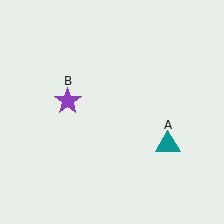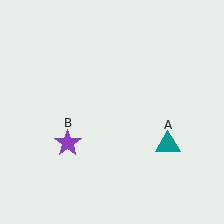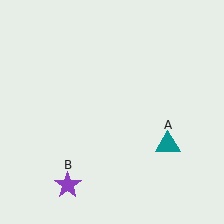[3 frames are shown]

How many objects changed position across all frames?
1 object changed position: purple star (object B).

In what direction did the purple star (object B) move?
The purple star (object B) moved down.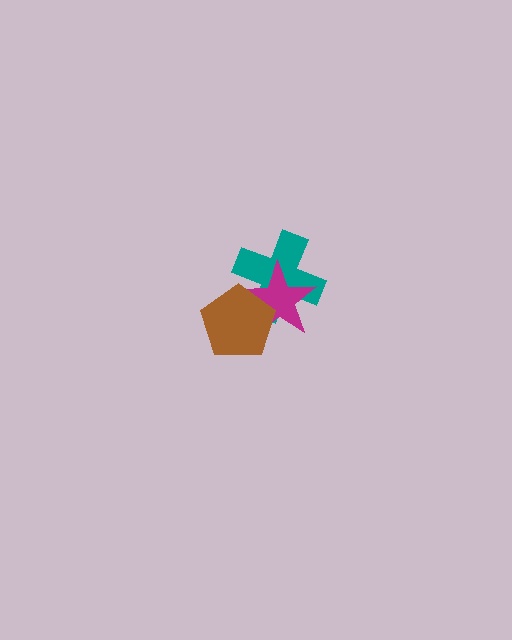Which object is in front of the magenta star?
The brown pentagon is in front of the magenta star.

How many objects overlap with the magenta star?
2 objects overlap with the magenta star.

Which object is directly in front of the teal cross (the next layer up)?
The magenta star is directly in front of the teal cross.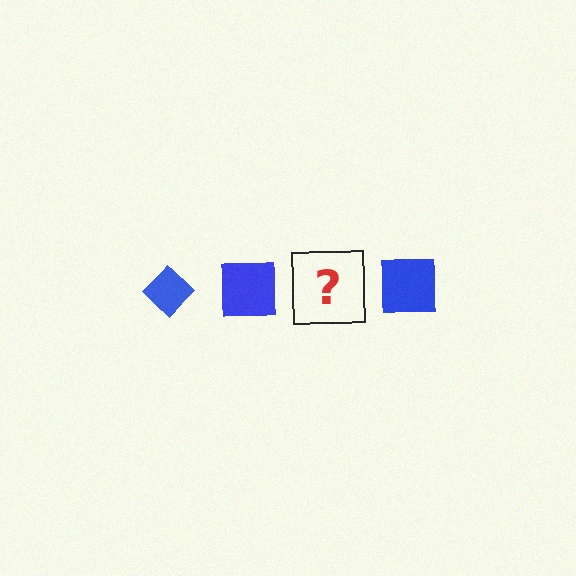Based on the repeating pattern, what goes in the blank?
The blank should be a blue diamond.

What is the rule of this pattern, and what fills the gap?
The rule is that the pattern cycles through diamond, square shapes in blue. The gap should be filled with a blue diamond.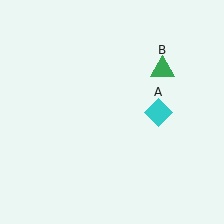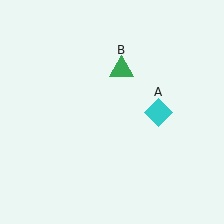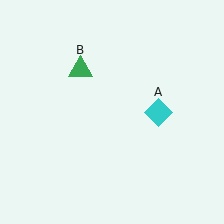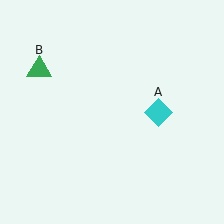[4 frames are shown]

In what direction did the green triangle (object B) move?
The green triangle (object B) moved left.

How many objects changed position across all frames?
1 object changed position: green triangle (object B).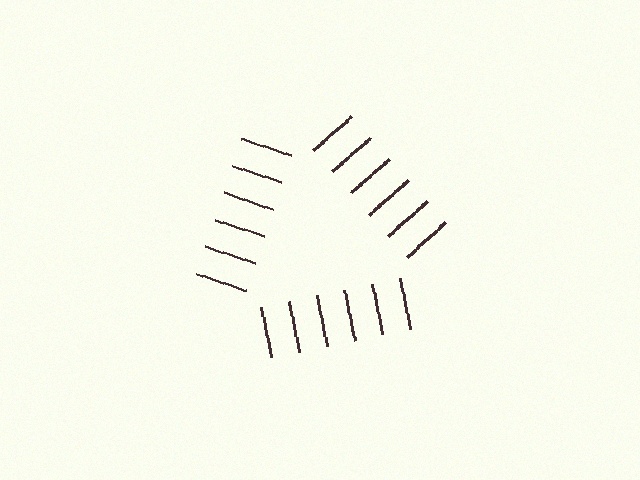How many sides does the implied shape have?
3 sides — the line-ends trace a triangle.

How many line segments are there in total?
18 — 6 along each of the 3 edges.